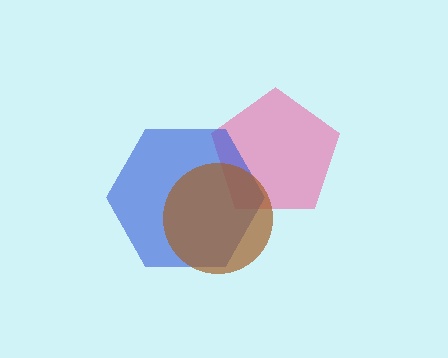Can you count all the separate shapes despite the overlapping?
Yes, there are 3 separate shapes.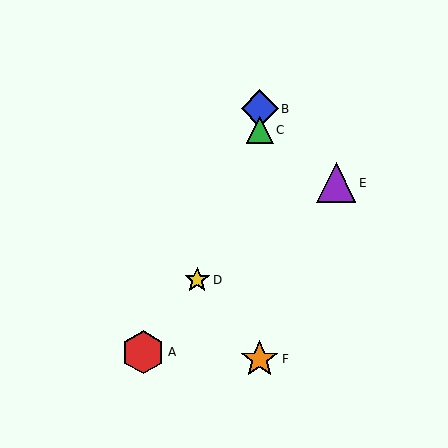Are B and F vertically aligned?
Yes, both are at x≈260.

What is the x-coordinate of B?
Object B is at x≈260.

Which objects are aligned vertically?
Objects B, C, F are aligned vertically.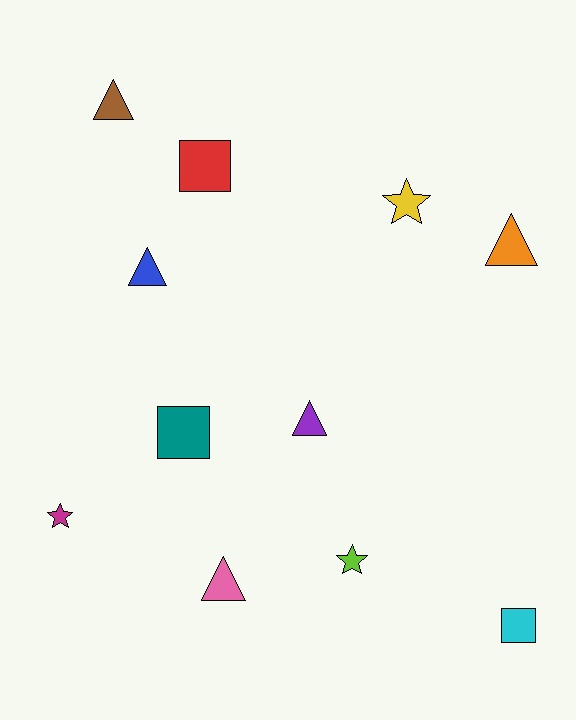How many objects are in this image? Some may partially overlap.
There are 11 objects.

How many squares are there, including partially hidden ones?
There are 3 squares.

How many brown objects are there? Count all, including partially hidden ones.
There is 1 brown object.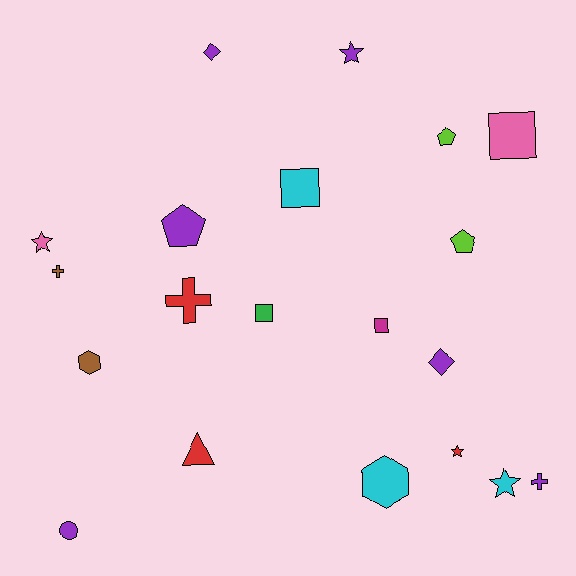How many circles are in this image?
There is 1 circle.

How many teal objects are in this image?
There are no teal objects.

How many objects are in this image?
There are 20 objects.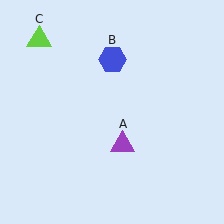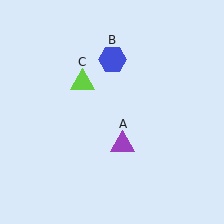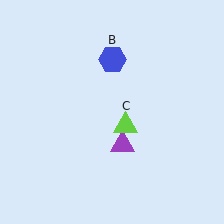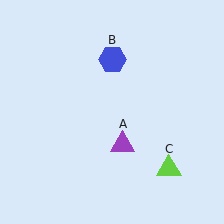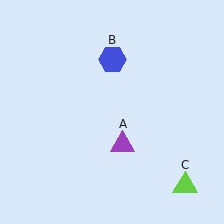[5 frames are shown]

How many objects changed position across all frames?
1 object changed position: lime triangle (object C).